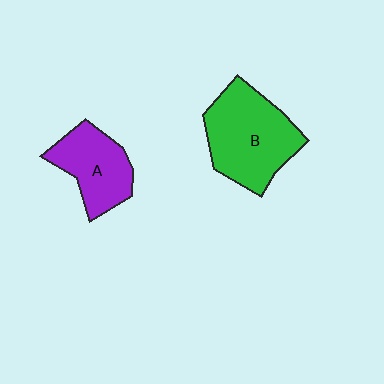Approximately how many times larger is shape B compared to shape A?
Approximately 1.5 times.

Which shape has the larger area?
Shape B (green).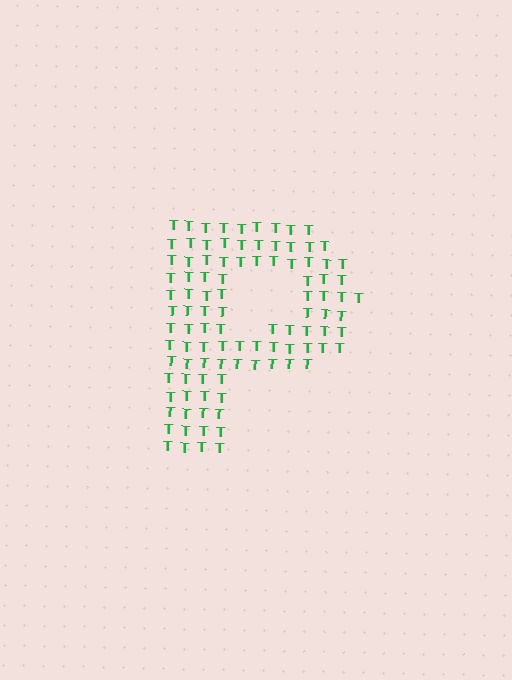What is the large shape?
The large shape is the letter P.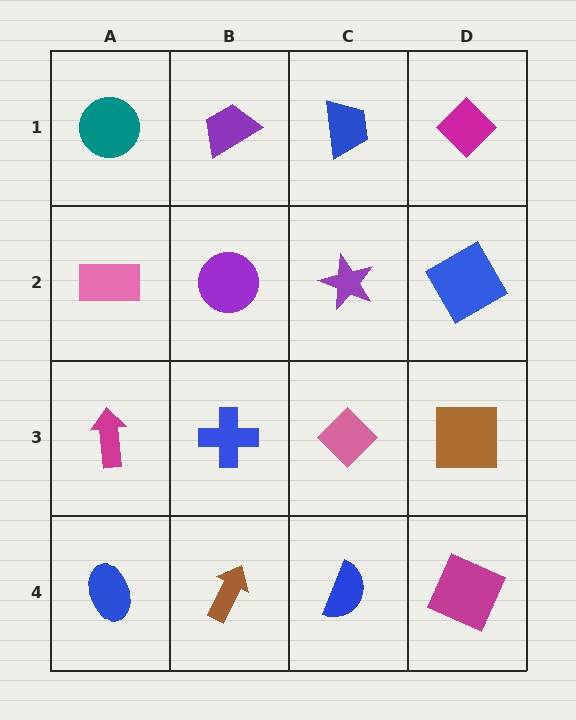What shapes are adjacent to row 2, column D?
A magenta diamond (row 1, column D), a brown square (row 3, column D), a purple star (row 2, column C).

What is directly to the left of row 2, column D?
A purple star.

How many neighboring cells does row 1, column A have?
2.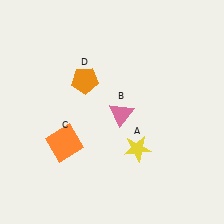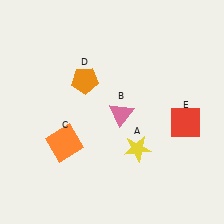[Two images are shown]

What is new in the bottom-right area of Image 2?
A red square (E) was added in the bottom-right area of Image 2.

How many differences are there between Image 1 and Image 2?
There is 1 difference between the two images.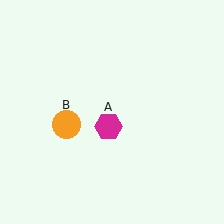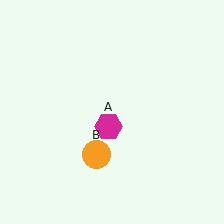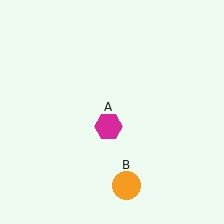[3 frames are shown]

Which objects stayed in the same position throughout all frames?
Magenta hexagon (object A) remained stationary.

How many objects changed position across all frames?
1 object changed position: orange circle (object B).